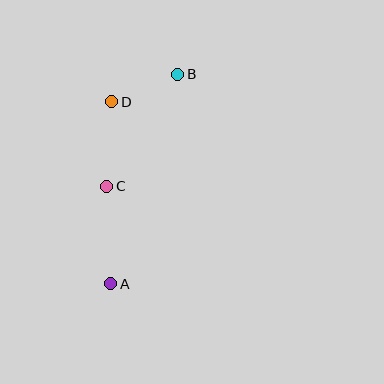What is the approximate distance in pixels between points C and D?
The distance between C and D is approximately 84 pixels.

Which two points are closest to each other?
Points B and D are closest to each other.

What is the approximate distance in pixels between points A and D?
The distance between A and D is approximately 182 pixels.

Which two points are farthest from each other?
Points A and B are farthest from each other.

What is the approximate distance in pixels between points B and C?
The distance between B and C is approximately 132 pixels.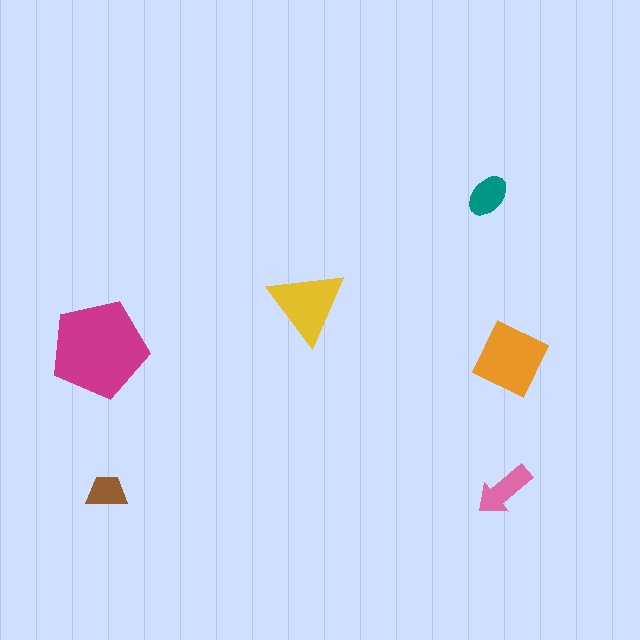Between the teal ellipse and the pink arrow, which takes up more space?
The pink arrow.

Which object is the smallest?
The brown trapezoid.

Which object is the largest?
The magenta pentagon.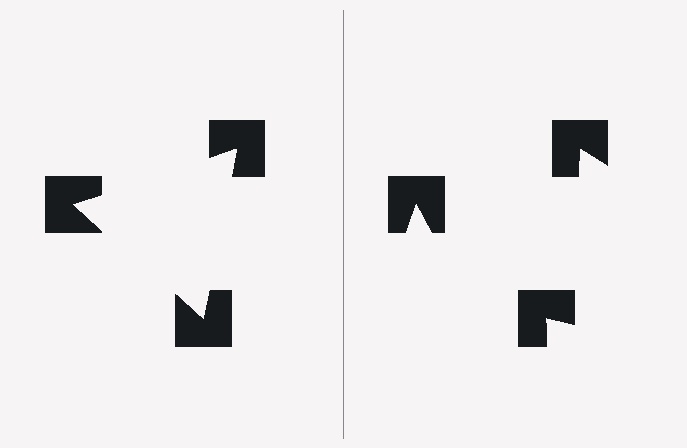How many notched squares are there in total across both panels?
6 — 3 on each side.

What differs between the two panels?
The notched squares are positioned identically on both sides; only the wedge orientations differ. On the left they align to a triangle; on the right they are misaligned.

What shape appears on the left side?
An illusory triangle.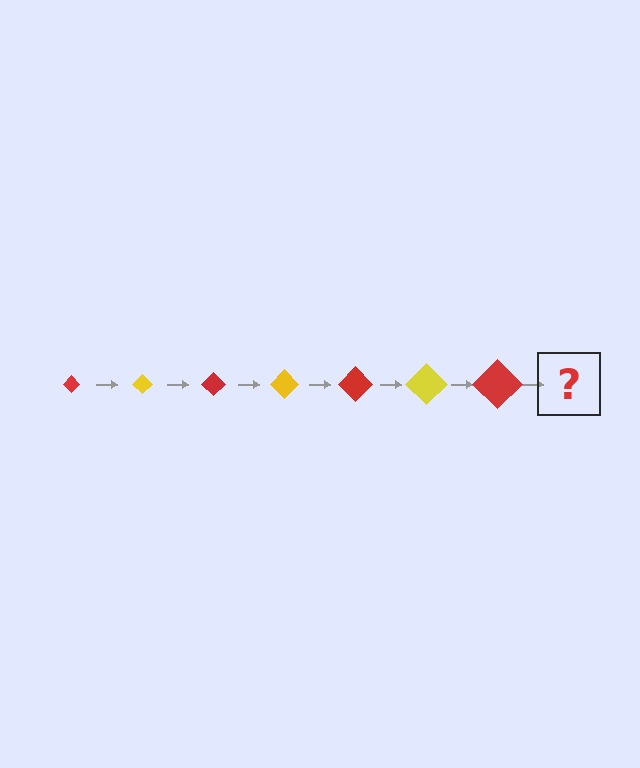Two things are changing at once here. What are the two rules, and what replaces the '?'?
The two rules are that the diamond grows larger each step and the color cycles through red and yellow. The '?' should be a yellow diamond, larger than the previous one.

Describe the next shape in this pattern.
It should be a yellow diamond, larger than the previous one.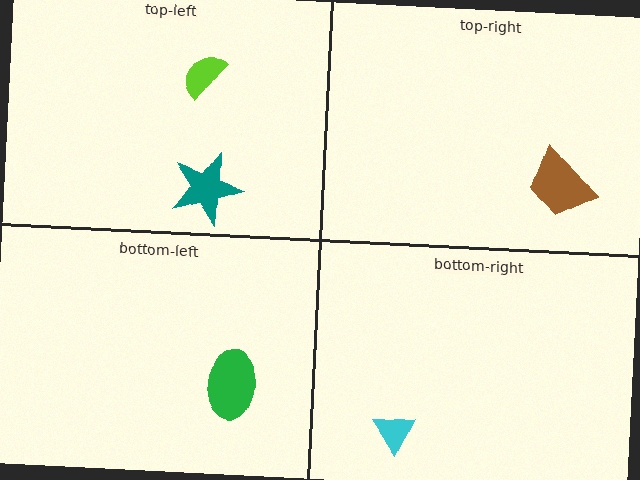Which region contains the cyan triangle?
The bottom-right region.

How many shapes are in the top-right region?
1.